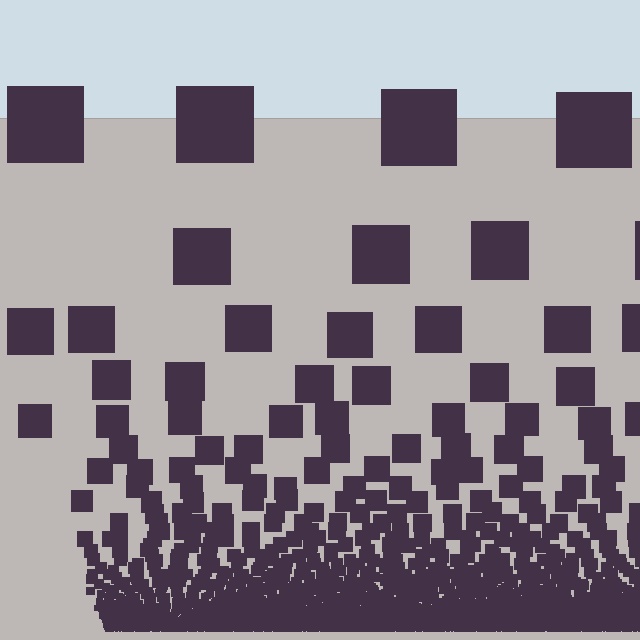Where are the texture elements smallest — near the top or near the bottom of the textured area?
Near the bottom.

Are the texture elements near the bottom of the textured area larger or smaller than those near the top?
Smaller. The gradient is inverted — elements near the bottom are smaller and denser.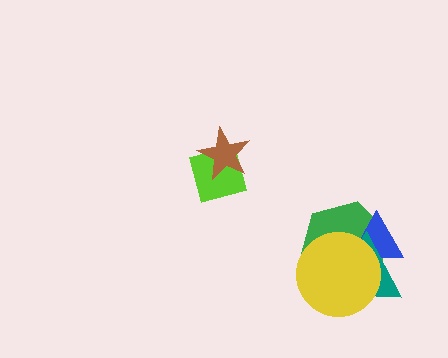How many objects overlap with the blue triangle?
3 objects overlap with the blue triangle.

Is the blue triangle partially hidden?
Yes, it is partially covered by another shape.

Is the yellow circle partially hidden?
No, no other shape covers it.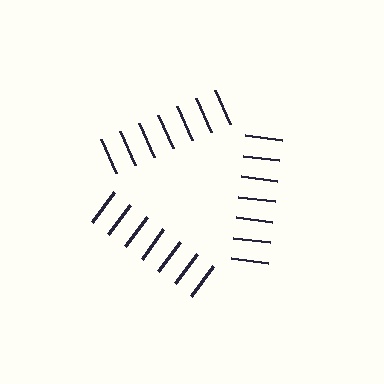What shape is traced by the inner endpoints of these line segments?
An illusory triangle — the line segments terminate on its edges but no continuous stroke is drawn.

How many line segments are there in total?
21 — 7 along each of the 3 edges.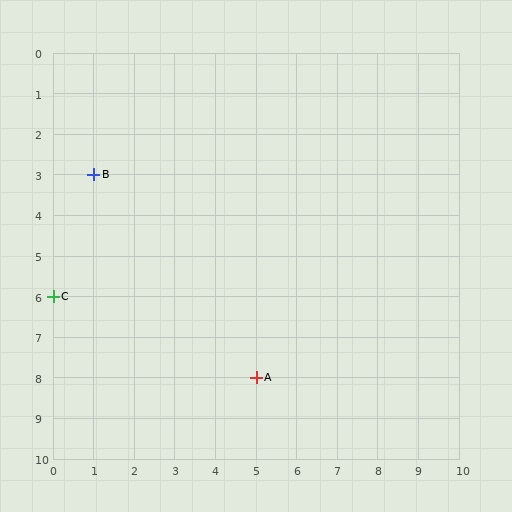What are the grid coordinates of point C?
Point C is at grid coordinates (0, 6).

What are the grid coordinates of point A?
Point A is at grid coordinates (5, 8).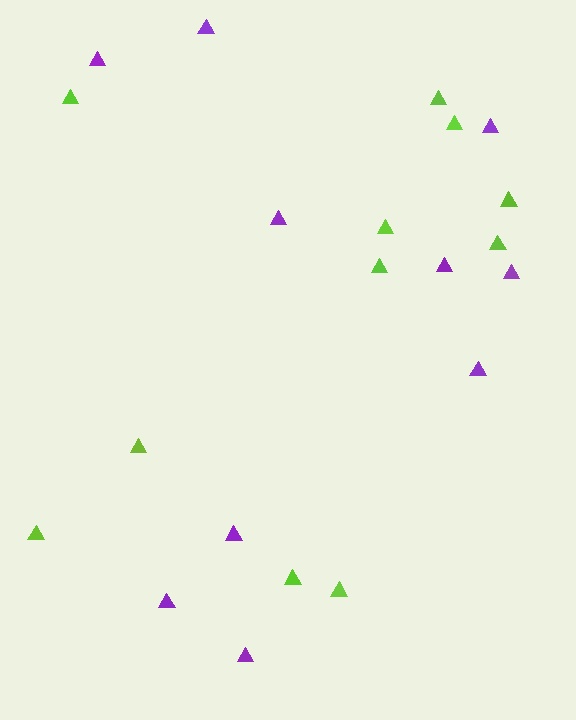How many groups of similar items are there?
There are 2 groups: one group of lime triangles (11) and one group of purple triangles (10).